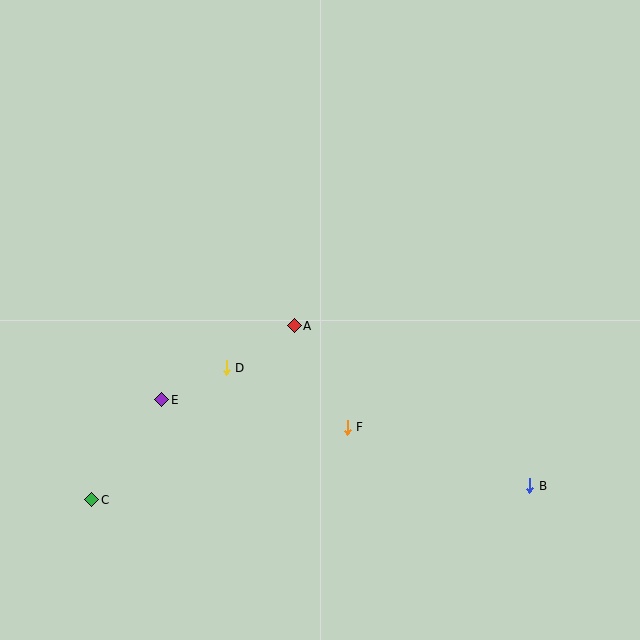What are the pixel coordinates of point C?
Point C is at (92, 500).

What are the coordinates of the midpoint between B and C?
The midpoint between B and C is at (311, 493).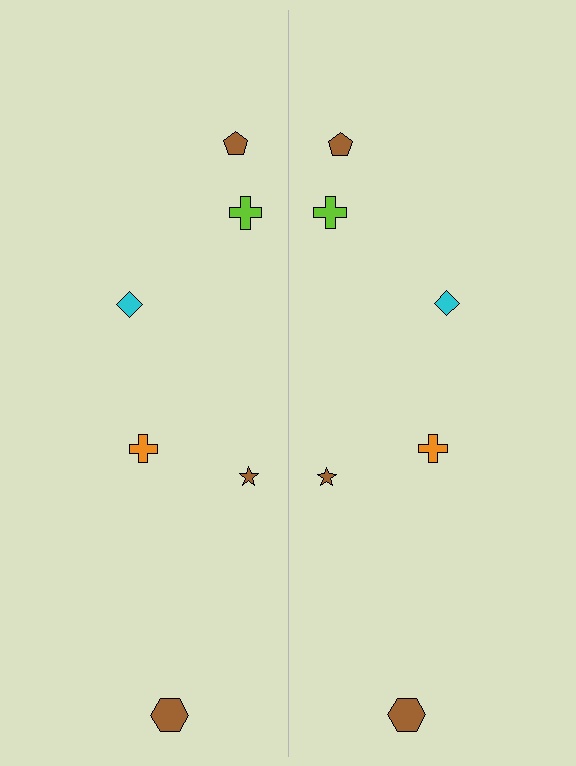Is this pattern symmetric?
Yes, this pattern has bilateral (reflection) symmetry.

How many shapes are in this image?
There are 12 shapes in this image.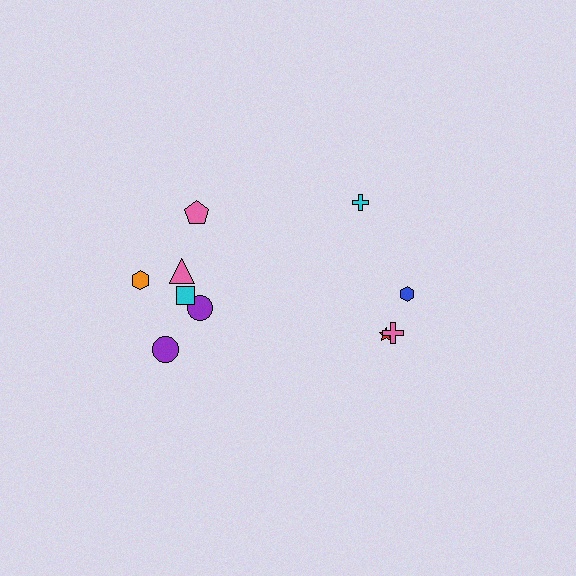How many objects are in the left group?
There are 6 objects.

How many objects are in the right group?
There are 4 objects.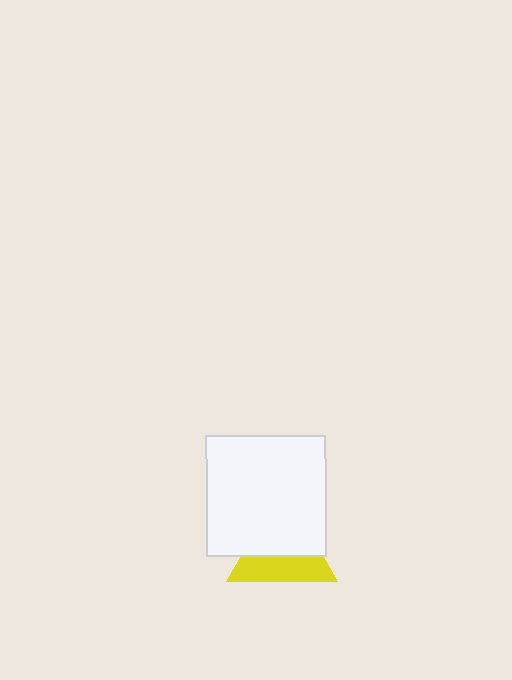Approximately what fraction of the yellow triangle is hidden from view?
Roughly 57% of the yellow triangle is hidden behind the white rectangle.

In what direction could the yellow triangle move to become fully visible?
The yellow triangle could move down. That would shift it out from behind the white rectangle entirely.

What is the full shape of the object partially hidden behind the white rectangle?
The partially hidden object is a yellow triangle.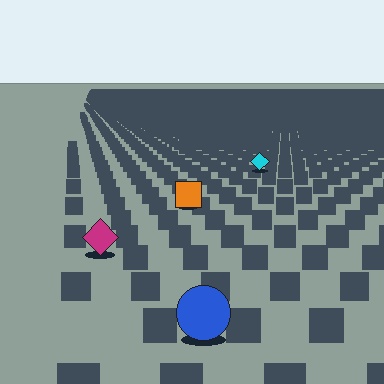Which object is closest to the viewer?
The blue circle is closest. The texture marks near it are larger and more spread out.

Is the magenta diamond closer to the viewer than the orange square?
Yes. The magenta diamond is closer — you can tell from the texture gradient: the ground texture is coarser near it.